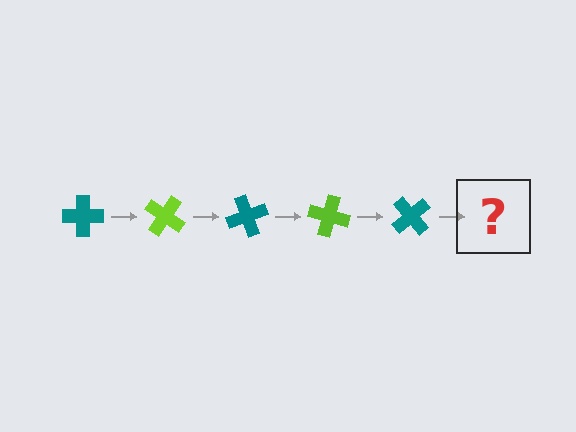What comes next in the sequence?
The next element should be a lime cross, rotated 175 degrees from the start.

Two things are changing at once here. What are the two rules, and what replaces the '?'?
The two rules are that it rotates 35 degrees each step and the color cycles through teal and lime. The '?' should be a lime cross, rotated 175 degrees from the start.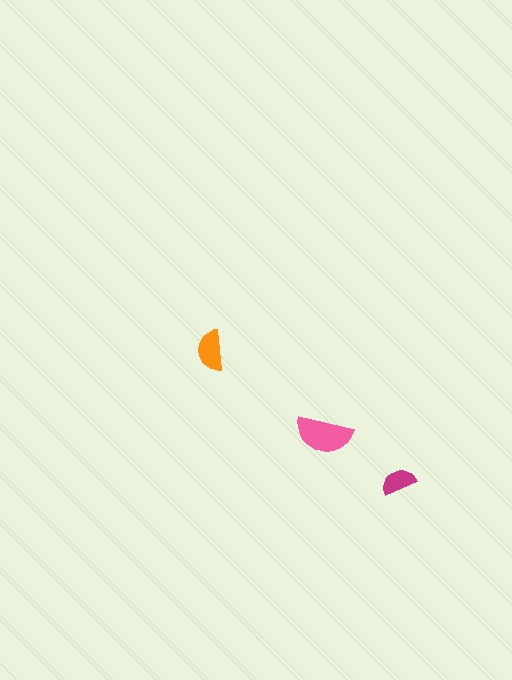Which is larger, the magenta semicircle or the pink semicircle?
The pink one.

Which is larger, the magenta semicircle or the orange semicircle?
The orange one.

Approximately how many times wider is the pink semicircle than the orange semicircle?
About 1.5 times wider.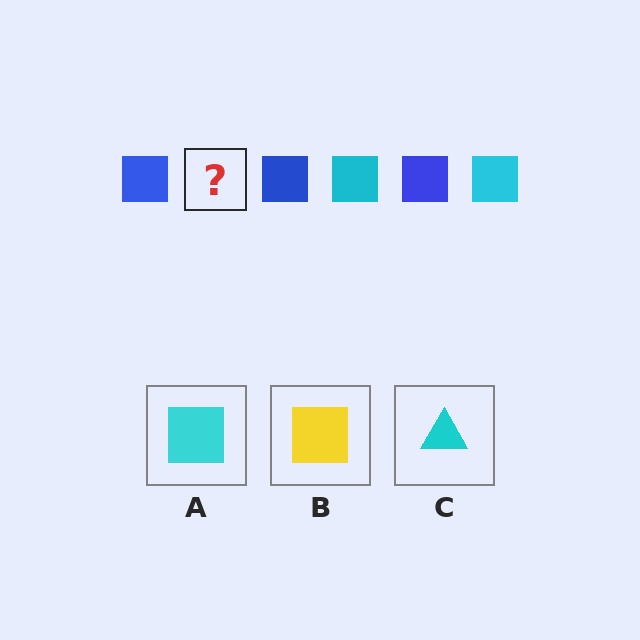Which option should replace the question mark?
Option A.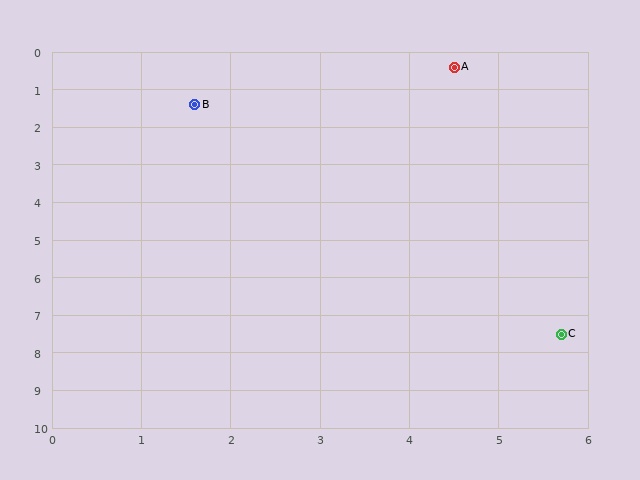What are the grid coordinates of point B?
Point B is at approximately (1.6, 1.4).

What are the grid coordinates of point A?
Point A is at approximately (4.5, 0.4).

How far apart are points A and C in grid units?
Points A and C are about 7.2 grid units apart.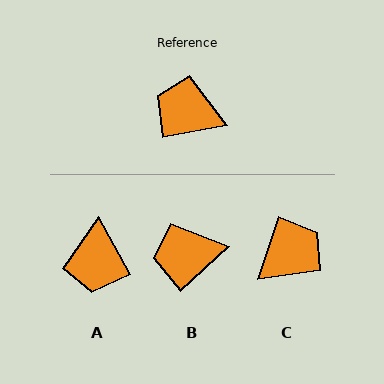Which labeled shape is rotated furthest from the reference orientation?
C, about 119 degrees away.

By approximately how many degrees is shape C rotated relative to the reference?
Approximately 119 degrees clockwise.